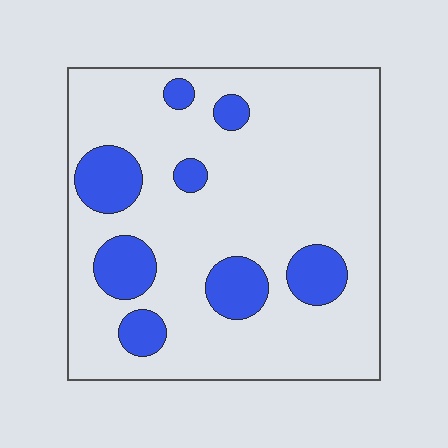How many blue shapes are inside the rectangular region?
8.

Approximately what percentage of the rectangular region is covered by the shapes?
Approximately 20%.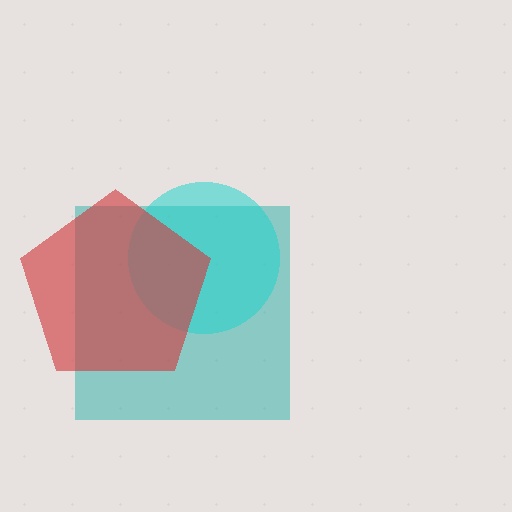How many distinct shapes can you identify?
There are 3 distinct shapes: a teal square, a cyan circle, a red pentagon.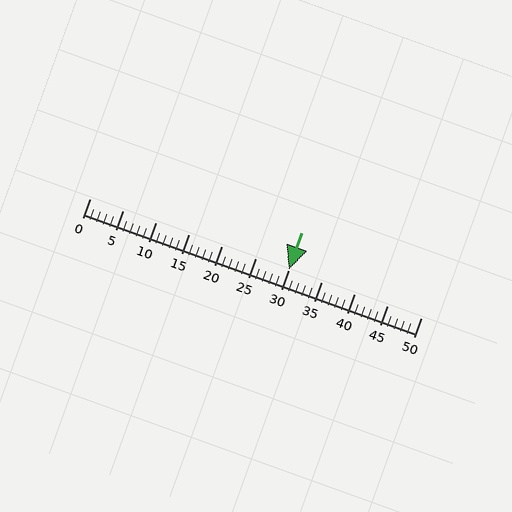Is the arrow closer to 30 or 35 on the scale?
The arrow is closer to 30.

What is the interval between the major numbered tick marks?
The major tick marks are spaced 5 units apart.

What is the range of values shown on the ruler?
The ruler shows values from 0 to 50.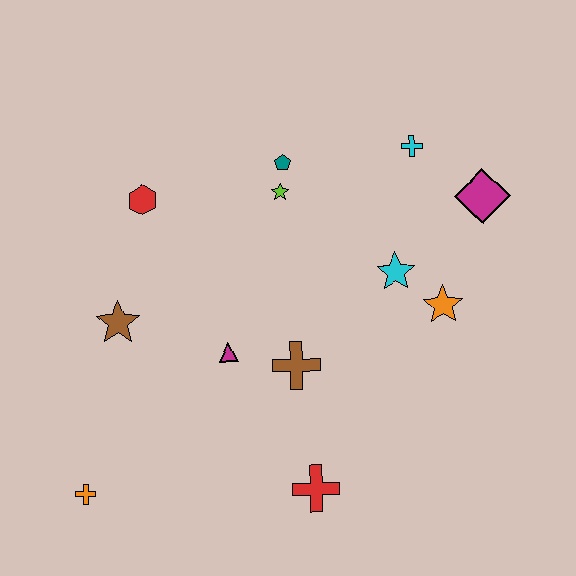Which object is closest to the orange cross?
The brown star is closest to the orange cross.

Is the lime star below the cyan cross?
Yes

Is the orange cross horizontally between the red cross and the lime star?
No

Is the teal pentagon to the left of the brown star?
No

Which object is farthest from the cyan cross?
The orange cross is farthest from the cyan cross.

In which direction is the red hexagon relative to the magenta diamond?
The red hexagon is to the left of the magenta diamond.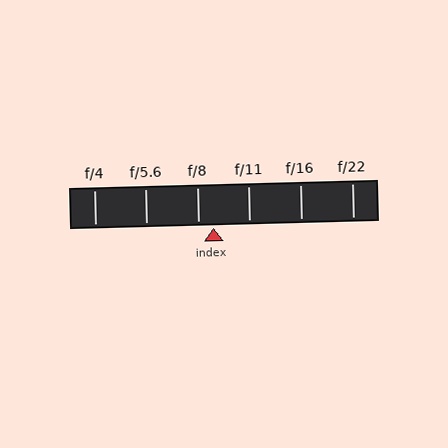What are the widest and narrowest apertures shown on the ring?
The widest aperture shown is f/4 and the narrowest is f/22.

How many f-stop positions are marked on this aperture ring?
There are 6 f-stop positions marked.